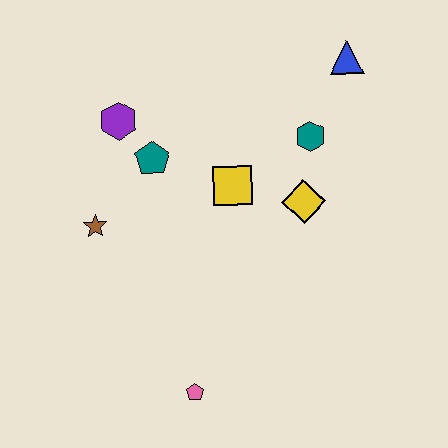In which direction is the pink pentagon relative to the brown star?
The pink pentagon is below the brown star.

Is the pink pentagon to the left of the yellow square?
Yes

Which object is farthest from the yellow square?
The pink pentagon is farthest from the yellow square.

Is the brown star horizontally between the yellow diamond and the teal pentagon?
No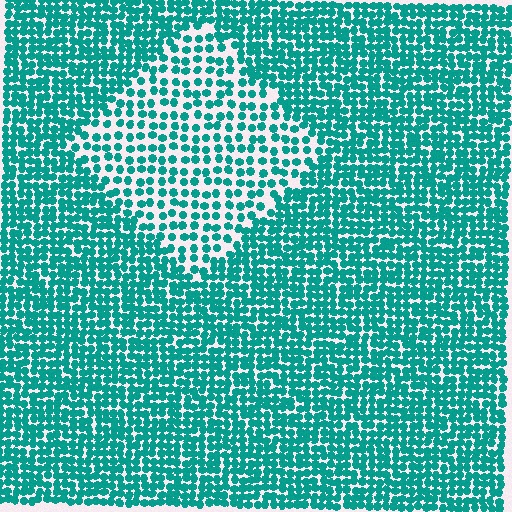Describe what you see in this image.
The image contains small teal elements arranged at two different densities. A diamond-shaped region is visible where the elements are less densely packed than the surrounding area.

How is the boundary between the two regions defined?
The boundary is defined by a change in element density (approximately 1.9x ratio). All elements are the same color, size, and shape.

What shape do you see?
I see a diamond.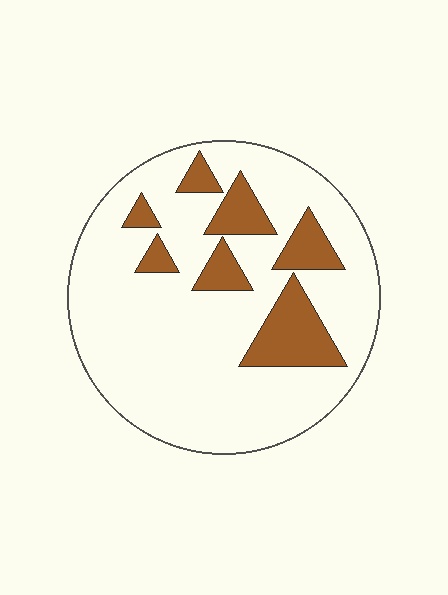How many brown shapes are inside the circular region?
7.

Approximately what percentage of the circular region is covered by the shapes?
Approximately 20%.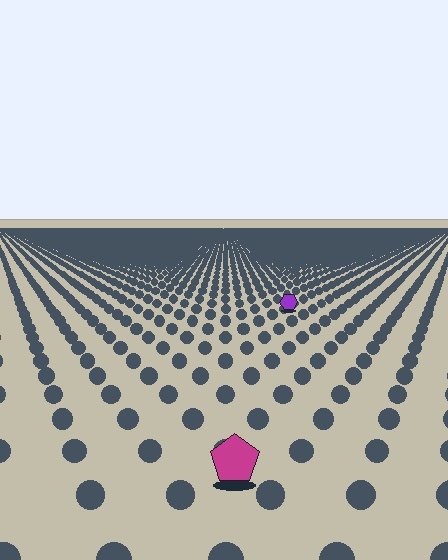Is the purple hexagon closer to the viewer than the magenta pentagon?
No. The magenta pentagon is closer — you can tell from the texture gradient: the ground texture is coarser near it.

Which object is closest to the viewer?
The magenta pentagon is closest. The texture marks near it are larger and more spread out.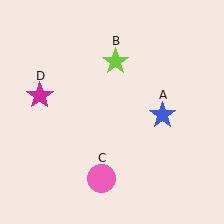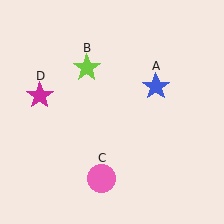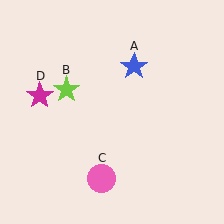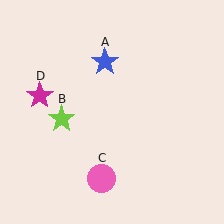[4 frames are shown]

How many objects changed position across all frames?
2 objects changed position: blue star (object A), lime star (object B).